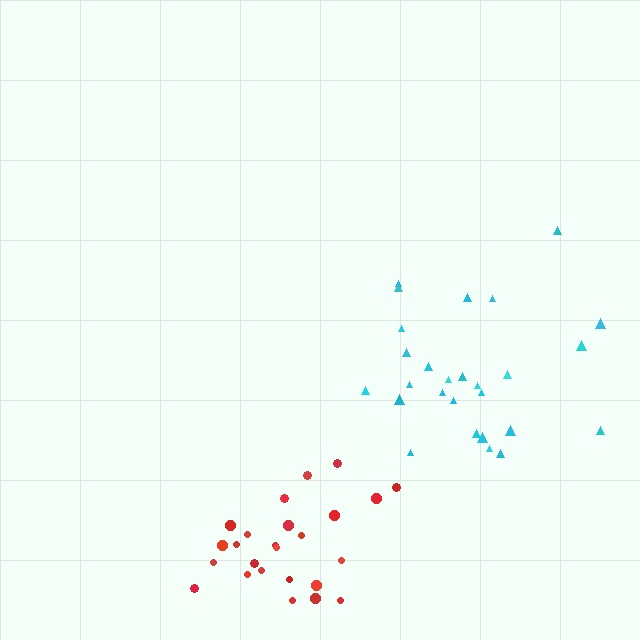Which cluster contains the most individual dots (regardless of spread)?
Cyan (27).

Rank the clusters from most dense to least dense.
cyan, red.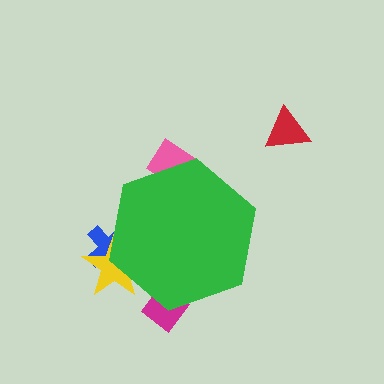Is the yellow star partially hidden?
Yes, the yellow star is partially hidden behind the green hexagon.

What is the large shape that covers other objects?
A green hexagon.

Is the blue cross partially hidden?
Yes, the blue cross is partially hidden behind the green hexagon.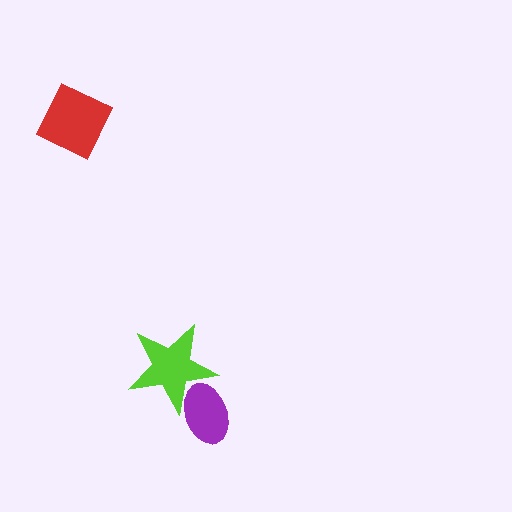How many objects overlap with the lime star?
1 object overlaps with the lime star.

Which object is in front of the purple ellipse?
The lime star is in front of the purple ellipse.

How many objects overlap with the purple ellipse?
1 object overlaps with the purple ellipse.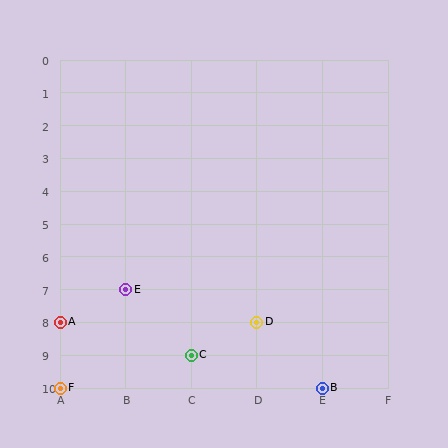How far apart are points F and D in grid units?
Points F and D are 3 columns and 2 rows apart (about 3.6 grid units diagonally).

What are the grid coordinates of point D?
Point D is at grid coordinates (D, 8).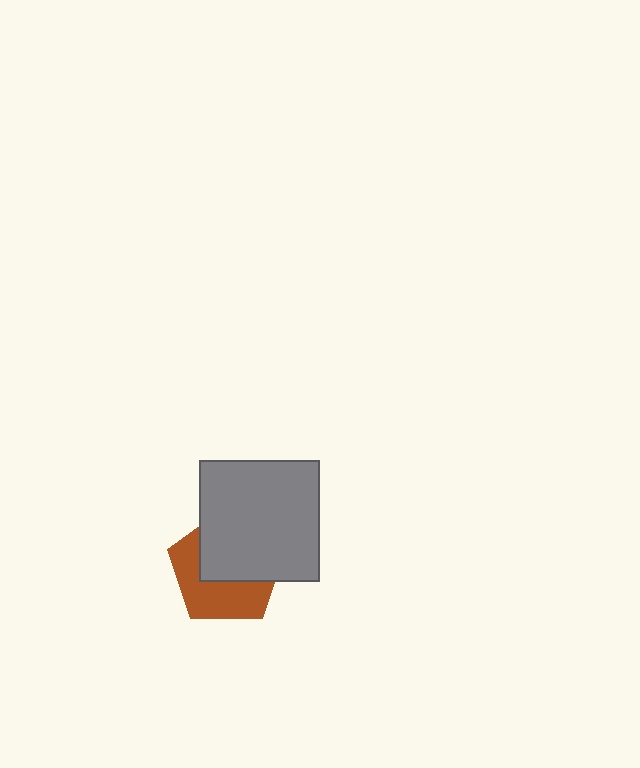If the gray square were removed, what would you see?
You would see the complete brown pentagon.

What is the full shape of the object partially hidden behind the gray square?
The partially hidden object is a brown pentagon.